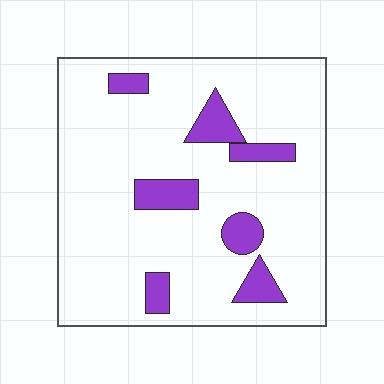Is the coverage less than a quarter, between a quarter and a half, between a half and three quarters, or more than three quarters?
Less than a quarter.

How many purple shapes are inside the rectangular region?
7.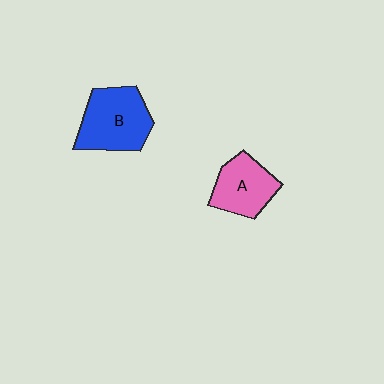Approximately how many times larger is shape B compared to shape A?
Approximately 1.3 times.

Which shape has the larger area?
Shape B (blue).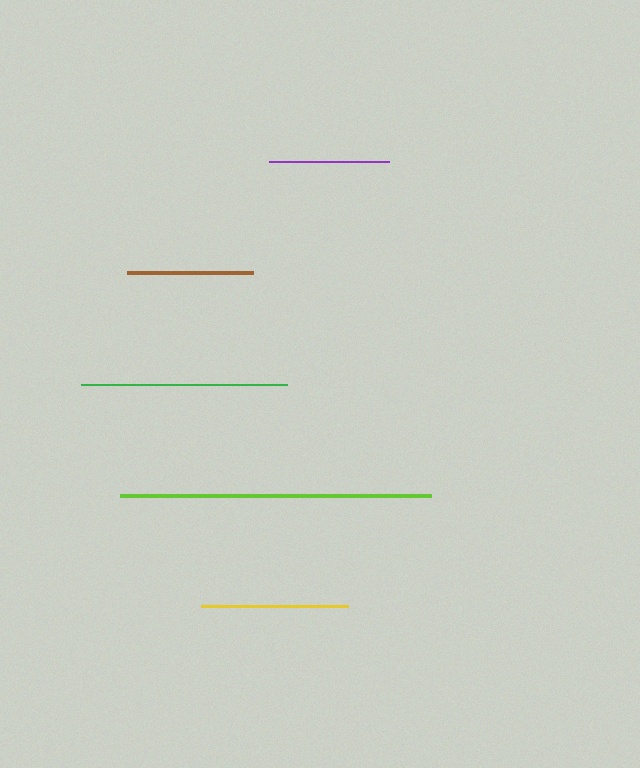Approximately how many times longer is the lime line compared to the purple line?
The lime line is approximately 2.6 times the length of the purple line.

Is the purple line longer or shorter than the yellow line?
The yellow line is longer than the purple line.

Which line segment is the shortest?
The purple line is the shortest at approximately 120 pixels.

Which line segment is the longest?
The lime line is the longest at approximately 312 pixels.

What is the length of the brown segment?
The brown segment is approximately 126 pixels long.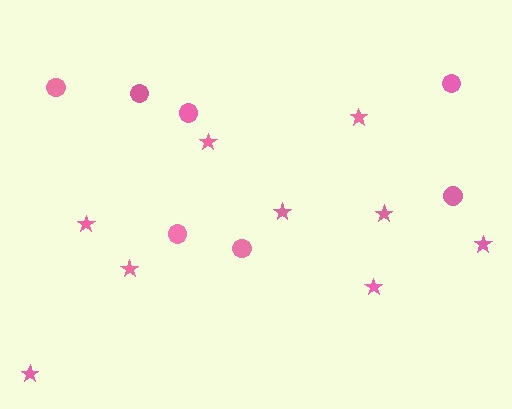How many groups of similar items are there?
There are 2 groups: one group of circles (7) and one group of stars (9).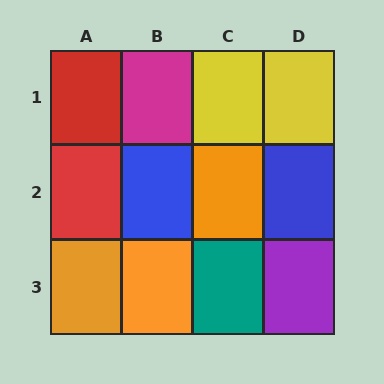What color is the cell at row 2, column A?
Red.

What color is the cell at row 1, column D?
Yellow.